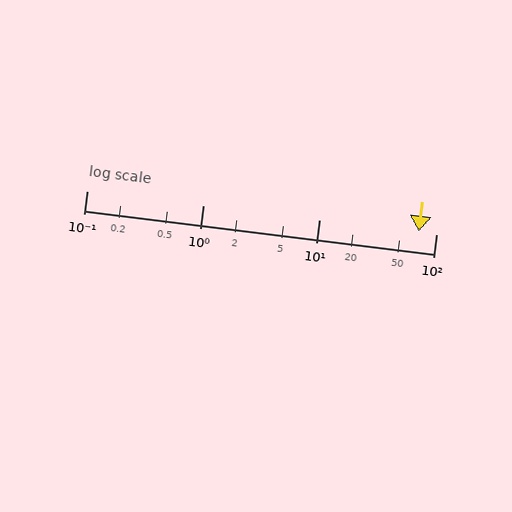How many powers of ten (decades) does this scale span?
The scale spans 3 decades, from 0.1 to 100.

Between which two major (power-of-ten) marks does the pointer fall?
The pointer is between 10 and 100.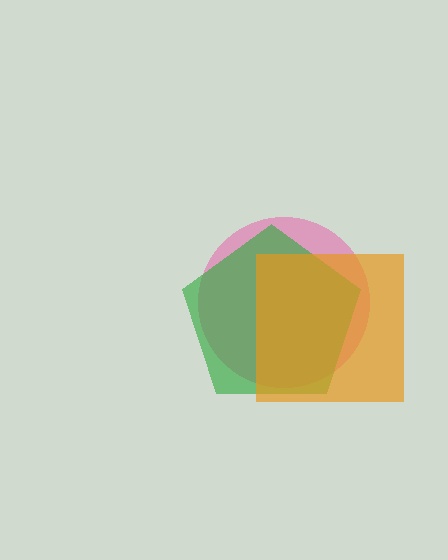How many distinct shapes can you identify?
There are 3 distinct shapes: a pink circle, a green pentagon, an orange square.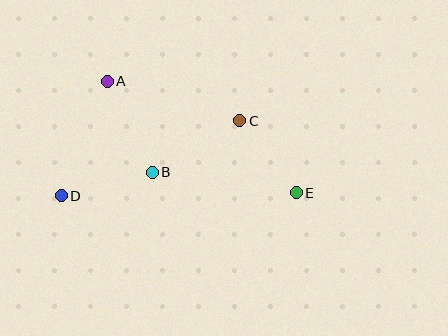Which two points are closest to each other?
Points C and E are closest to each other.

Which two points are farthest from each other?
Points D and E are farthest from each other.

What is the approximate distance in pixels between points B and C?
The distance between B and C is approximately 102 pixels.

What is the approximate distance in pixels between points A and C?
The distance between A and C is approximately 138 pixels.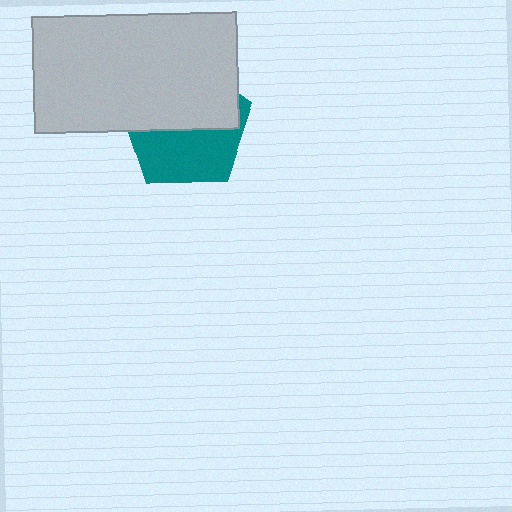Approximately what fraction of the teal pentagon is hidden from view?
Roughly 54% of the teal pentagon is hidden behind the light gray rectangle.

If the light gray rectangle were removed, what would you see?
You would see the complete teal pentagon.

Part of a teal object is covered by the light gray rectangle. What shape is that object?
It is a pentagon.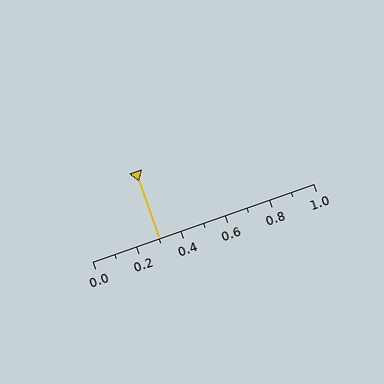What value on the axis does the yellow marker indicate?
The marker indicates approximately 0.3.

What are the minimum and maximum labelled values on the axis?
The axis runs from 0.0 to 1.0.